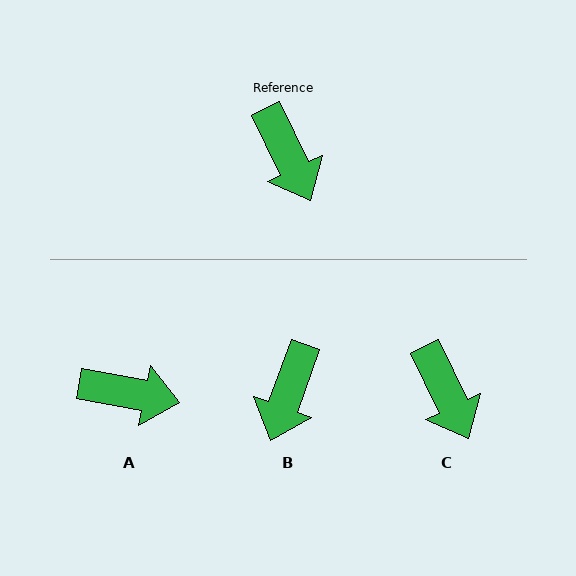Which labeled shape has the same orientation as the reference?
C.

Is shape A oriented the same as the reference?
No, it is off by about 54 degrees.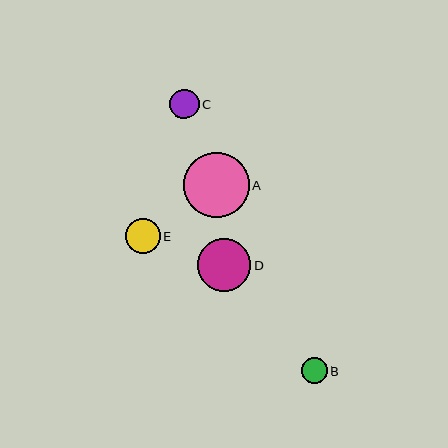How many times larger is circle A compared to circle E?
Circle A is approximately 1.9 times the size of circle E.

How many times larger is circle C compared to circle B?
Circle C is approximately 1.1 times the size of circle B.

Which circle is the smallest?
Circle B is the smallest with a size of approximately 26 pixels.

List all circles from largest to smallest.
From largest to smallest: A, D, E, C, B.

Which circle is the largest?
Circle A is the largest with a size of approximately 66 pixels.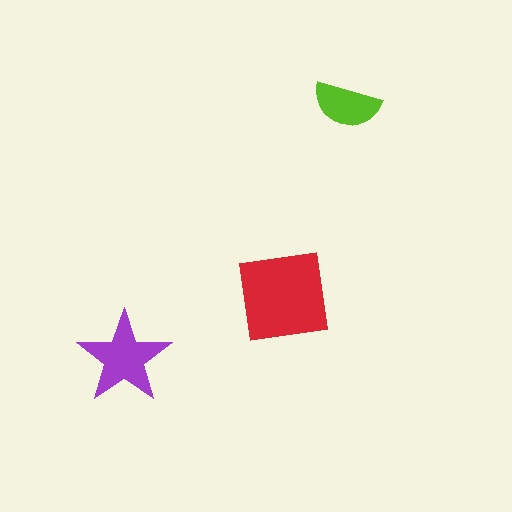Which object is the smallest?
The lime semicircle.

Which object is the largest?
The red square.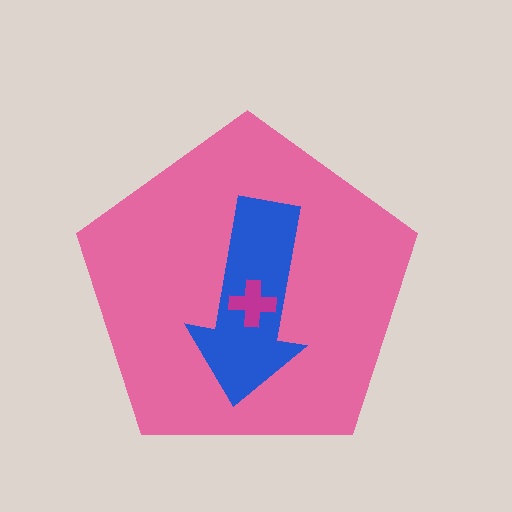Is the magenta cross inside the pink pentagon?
Yes.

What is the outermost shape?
The pink pentagon.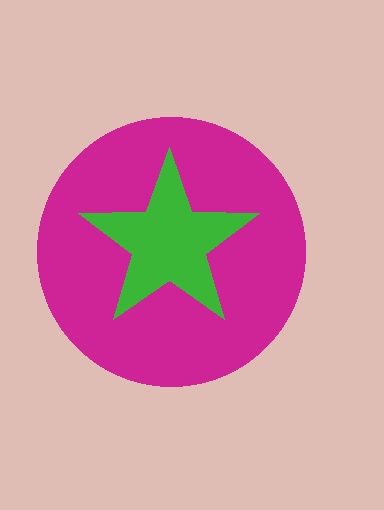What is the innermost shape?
The green star.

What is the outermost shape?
The magenta circle.